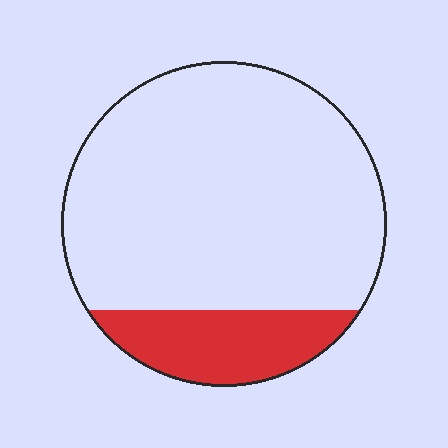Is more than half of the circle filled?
No.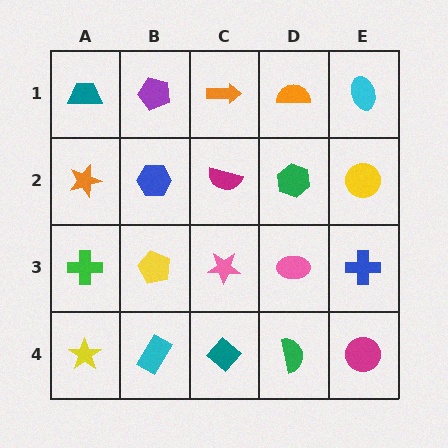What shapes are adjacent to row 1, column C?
A magenta semicircle (row 2, column C), a purple pentagon (row 1, column B), an orange semicircle (row 1, column D).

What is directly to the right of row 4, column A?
A cyan rectangle.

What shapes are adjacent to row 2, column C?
An orange arrow (row 1, column C), a pink star (row 3, column C), a blue hexagon (row 2, column B), a green hexagon (row 2, column D).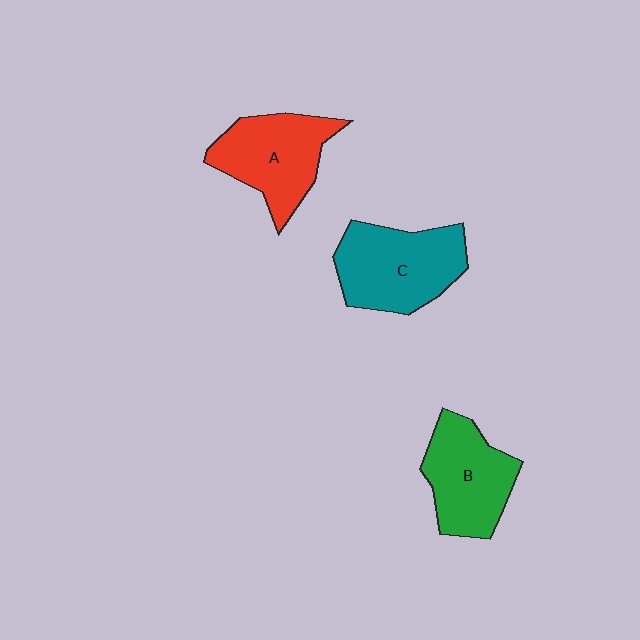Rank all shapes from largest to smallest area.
From largest to smallest: C (teal), A (red), B (green).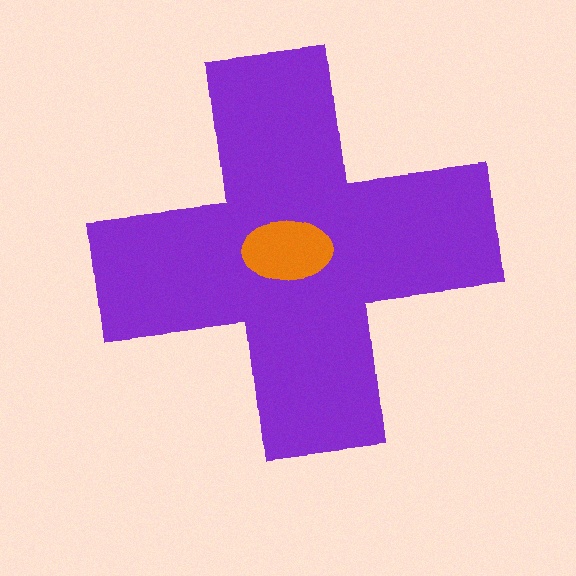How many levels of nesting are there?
2.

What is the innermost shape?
The orange ellipse.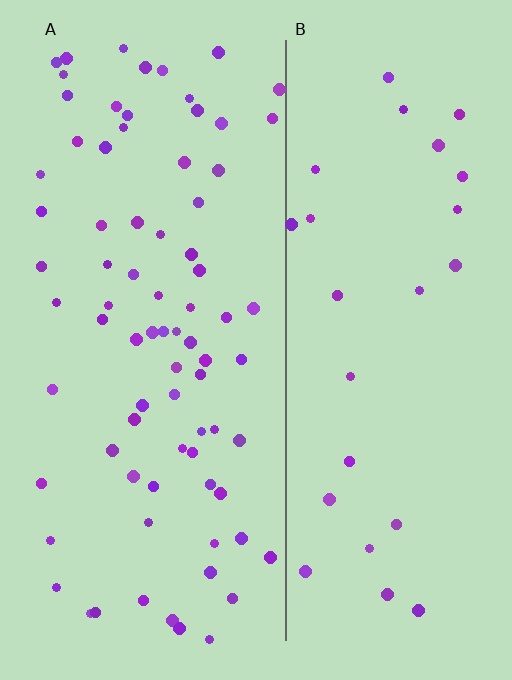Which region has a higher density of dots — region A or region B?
A (the left).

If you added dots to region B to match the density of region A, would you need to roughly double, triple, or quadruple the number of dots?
Approximately triple.